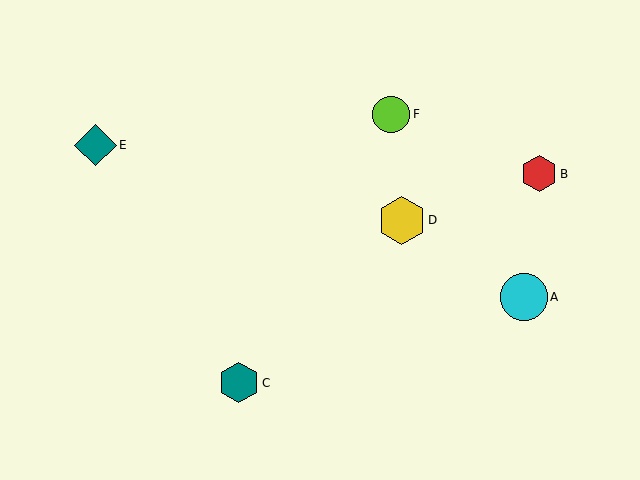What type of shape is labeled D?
Shape D is a yellow hexagon.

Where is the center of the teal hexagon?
The center of the teal hexagon is at (239, 383).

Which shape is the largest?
The yellow hexagon (labeled D) is the largest.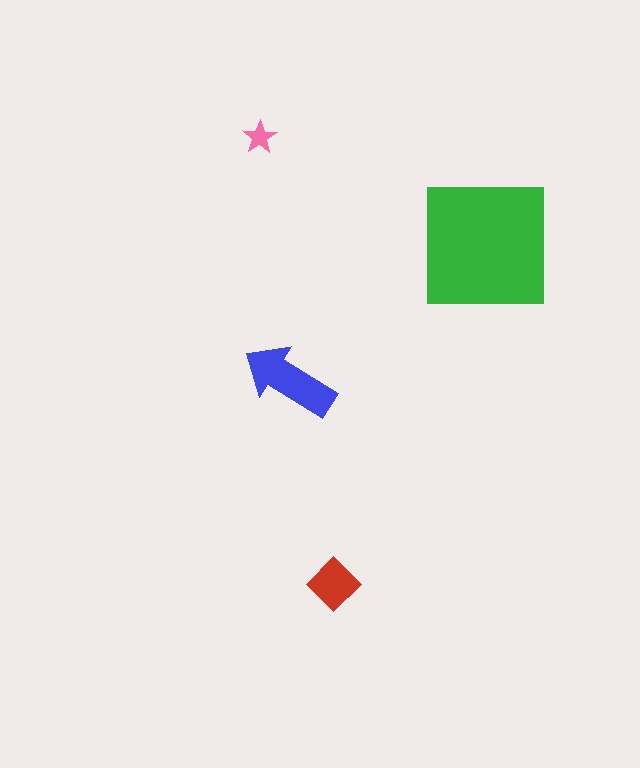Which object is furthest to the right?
The green square is rightmost.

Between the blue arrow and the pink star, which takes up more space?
The blue arrow.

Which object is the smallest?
The pink star.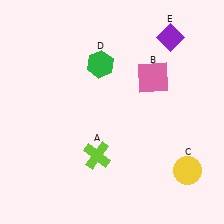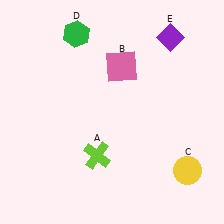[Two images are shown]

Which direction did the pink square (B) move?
The pink square (B) moved left.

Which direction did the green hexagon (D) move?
The green hexagon (D) moved up.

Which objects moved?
The objects that moved are: the pink square (B), the green hexagon (D).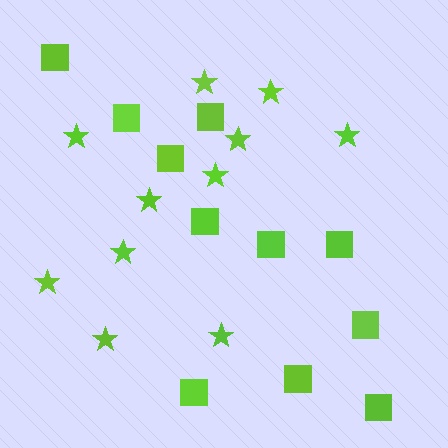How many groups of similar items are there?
There are 2 groups: one group of stars (11) and one group of squares (11).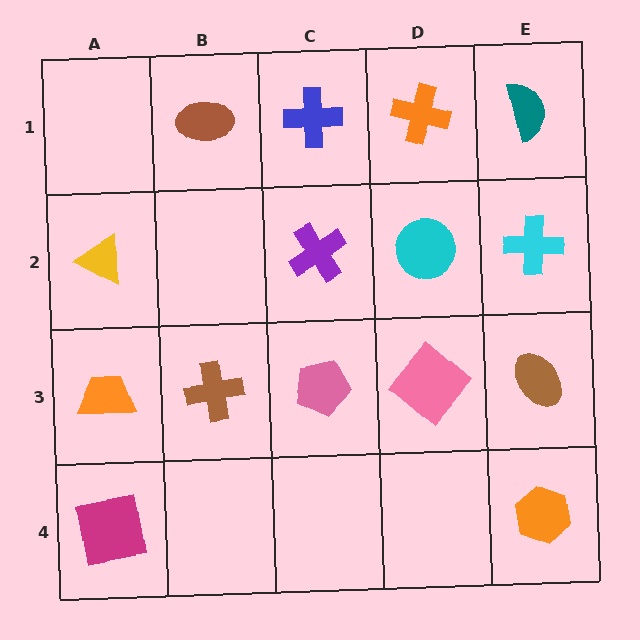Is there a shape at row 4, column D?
No, that cell is empty.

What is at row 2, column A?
A yellow triangle.